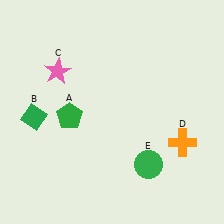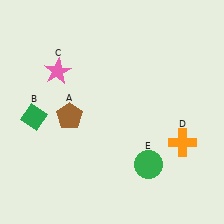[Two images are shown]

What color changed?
The pentagon (A) changed from green in Image 1 to brown in Image 2.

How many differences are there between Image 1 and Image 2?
There is 1 difference between the two images.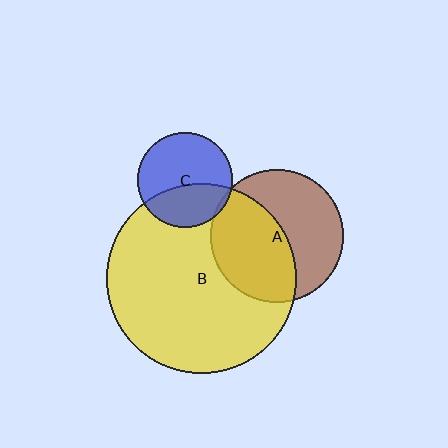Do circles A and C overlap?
Yes.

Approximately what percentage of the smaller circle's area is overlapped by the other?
Approximately 5%.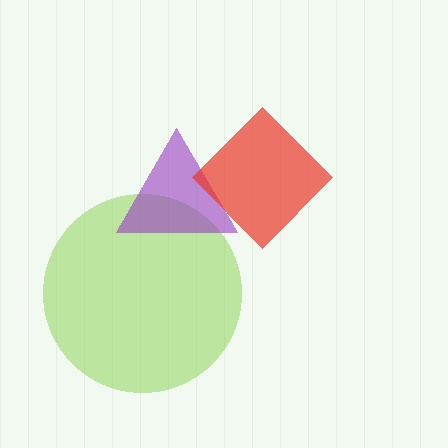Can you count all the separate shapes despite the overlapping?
Yes, there are 3 separate shapes.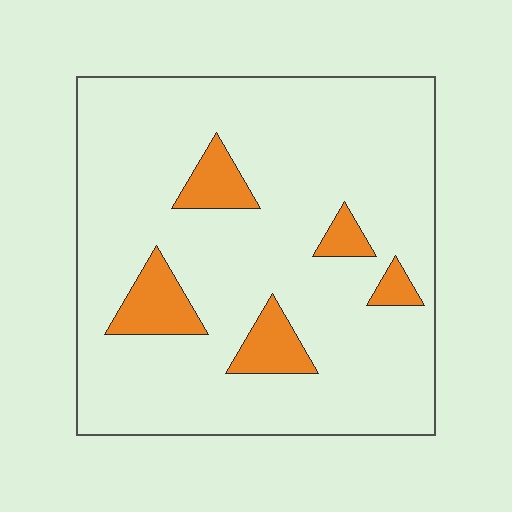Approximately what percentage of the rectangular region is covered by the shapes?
Approximately 10%.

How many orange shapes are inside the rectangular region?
5.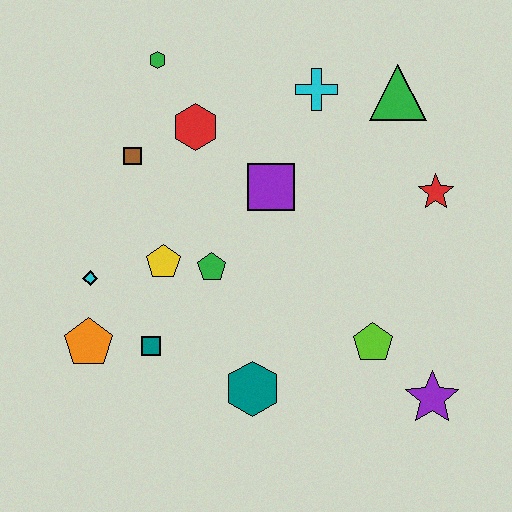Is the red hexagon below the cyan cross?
Yes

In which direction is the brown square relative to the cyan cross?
The brown square is to the left of the cyan cross.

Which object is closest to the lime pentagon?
The purple star is closest to the lime pentagon.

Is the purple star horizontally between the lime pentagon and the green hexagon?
No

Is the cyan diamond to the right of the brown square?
No